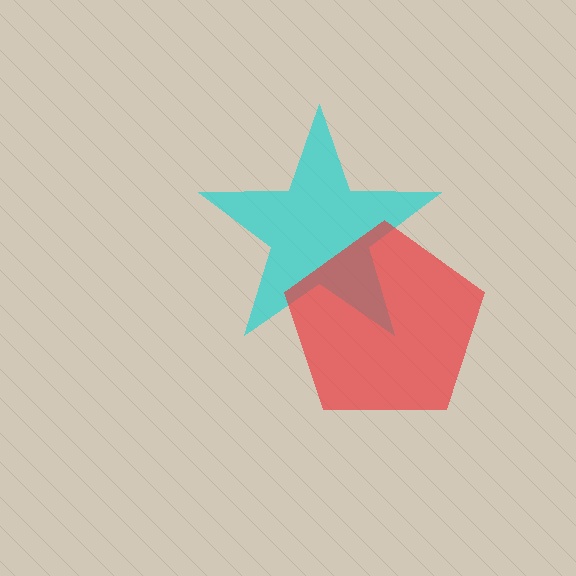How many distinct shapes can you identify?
There are 2 distinct shapes: a cyan star, a red pentagon.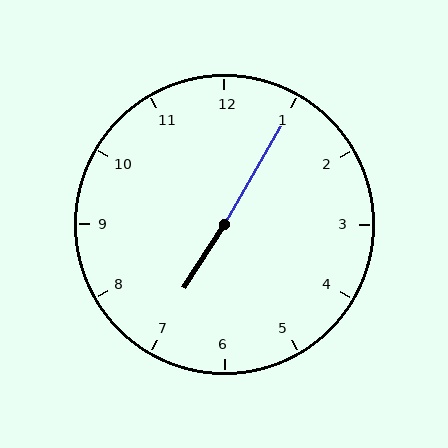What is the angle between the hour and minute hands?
Approximately 178 degrees.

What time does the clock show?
7:05.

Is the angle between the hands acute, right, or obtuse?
It is obtuse.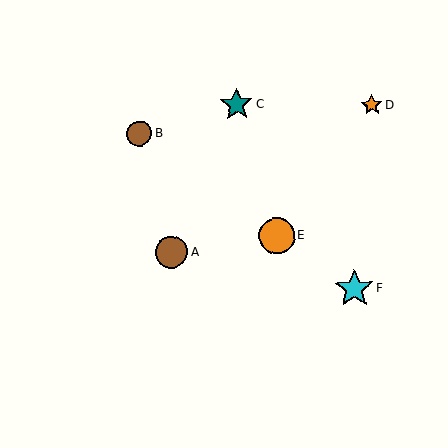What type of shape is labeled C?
Shape C is a teal star.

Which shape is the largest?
The cyan star (labeled F) is the largest.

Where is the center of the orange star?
The center of the orange star is at (372, 105).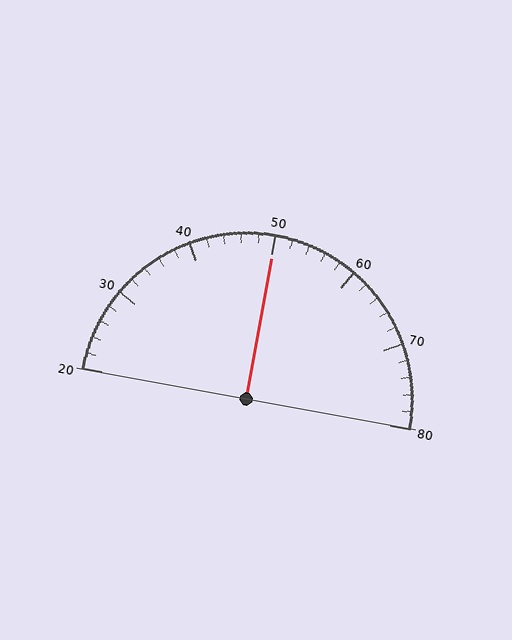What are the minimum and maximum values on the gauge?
The gauge ranges from 20 to 80.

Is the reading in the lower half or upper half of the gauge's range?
The reading is in the upper half of the range (20 to 80).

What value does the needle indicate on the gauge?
The needle indicates approximately 50.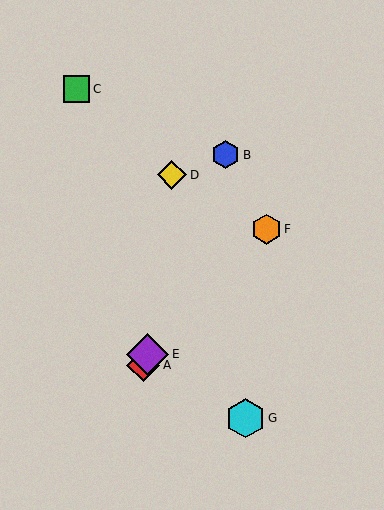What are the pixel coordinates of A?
Object A is at (143, 365).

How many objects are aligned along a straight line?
3 objects (A, B, E) are aligned along a straight line.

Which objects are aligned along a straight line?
Objects A, B, E are aligned along a straight line.